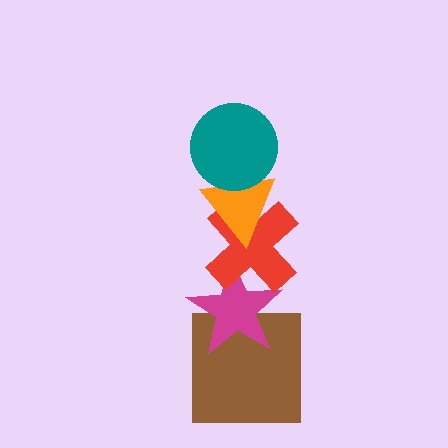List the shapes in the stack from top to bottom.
From top to bottom: the teal circle, the orange triangle, the red cross, the magenta star, the brown square.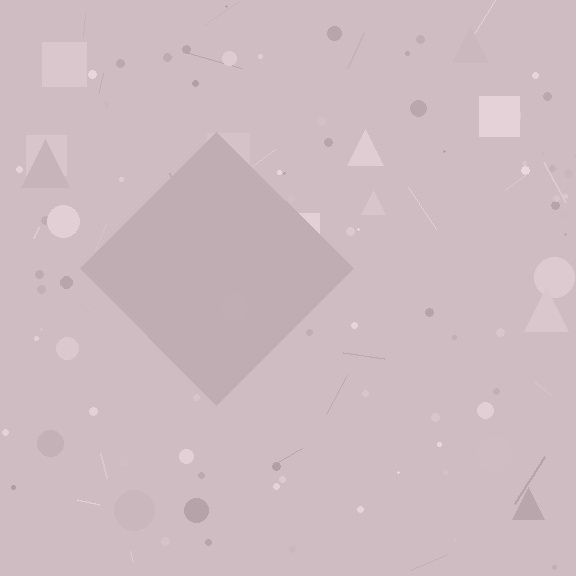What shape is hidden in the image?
A diamond is hidden in the image.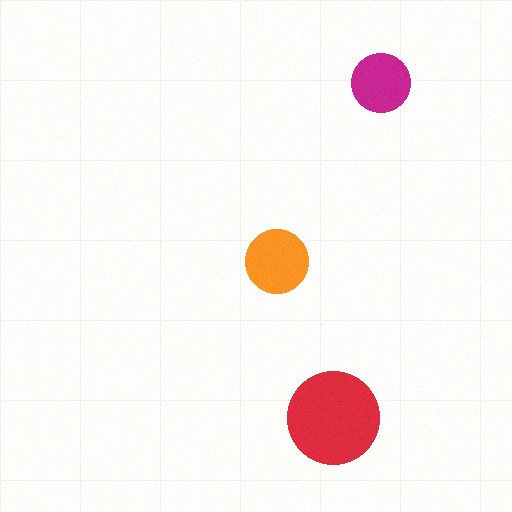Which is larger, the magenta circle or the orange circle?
The orange one.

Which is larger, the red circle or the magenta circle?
The red one.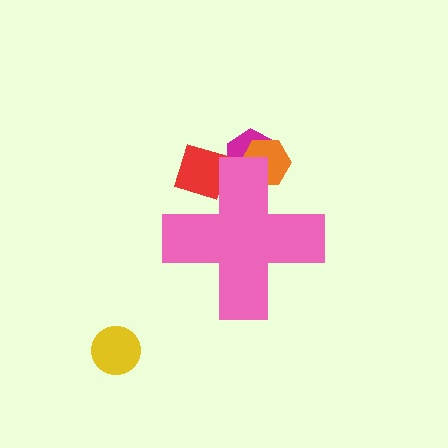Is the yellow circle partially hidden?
No, the yellow circle is fully visible.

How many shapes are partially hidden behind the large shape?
3 shapes are partially hidden.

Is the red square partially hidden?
Yes, the red square is partially hidden behind the pink cross.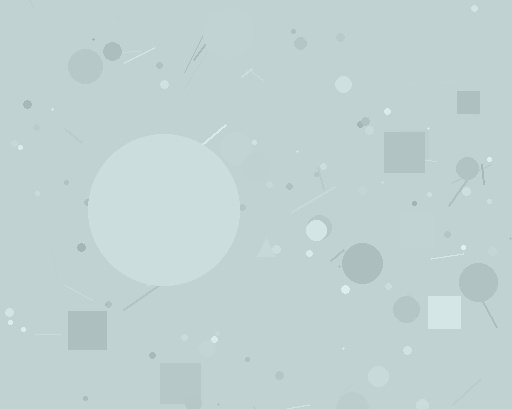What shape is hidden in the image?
A circle is hidden in the image.